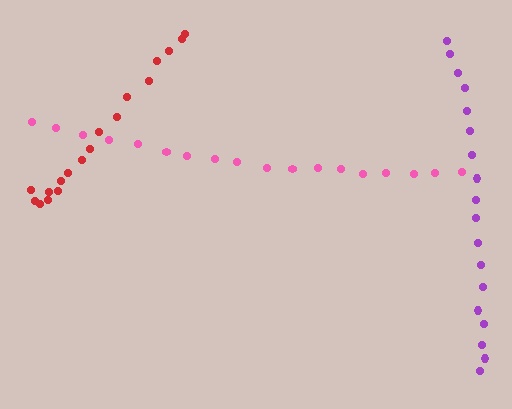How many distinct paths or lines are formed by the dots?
There are 3 distinct paths.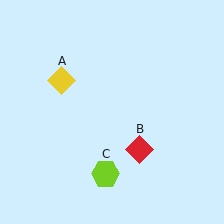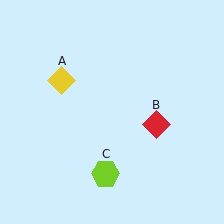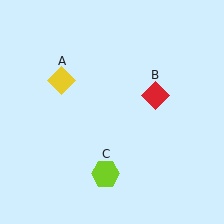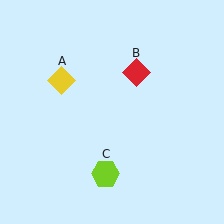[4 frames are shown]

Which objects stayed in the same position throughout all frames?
Yellow diamond (object A) and lime hexagon (object C) remained stationary.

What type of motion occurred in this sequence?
The red diamond (object B) rotated counterclockwise around the center of the scene.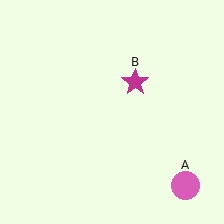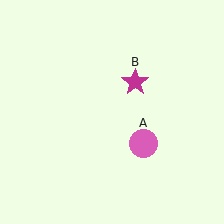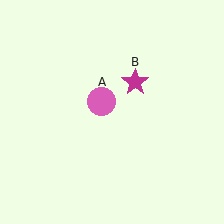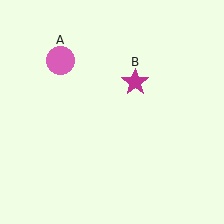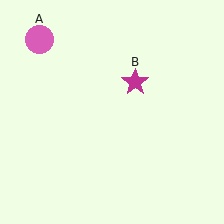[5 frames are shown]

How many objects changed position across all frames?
1 object changed position: pink circle (object A).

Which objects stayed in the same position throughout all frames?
Magenta star (object B) remained stationary.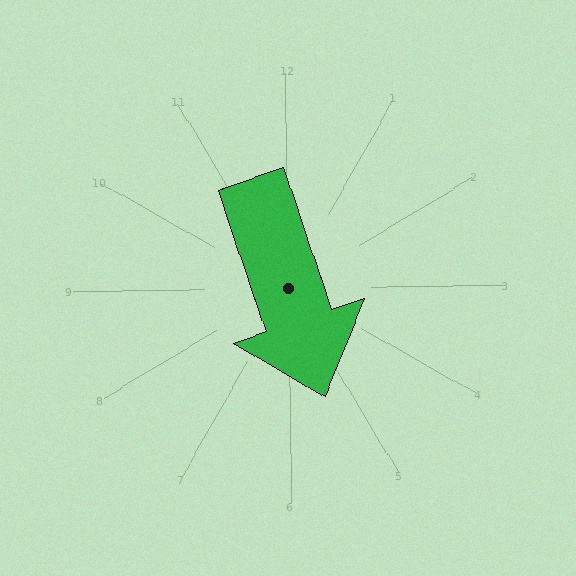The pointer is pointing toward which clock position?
Roughly 5 o'clock.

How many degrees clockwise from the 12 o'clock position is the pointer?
Approximately 162 degrees.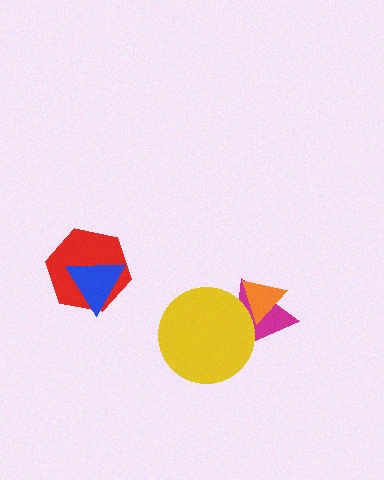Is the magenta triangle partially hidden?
Yes, it is partially covered by another shape.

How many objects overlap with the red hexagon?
1 object overlaps with the red hexagon.